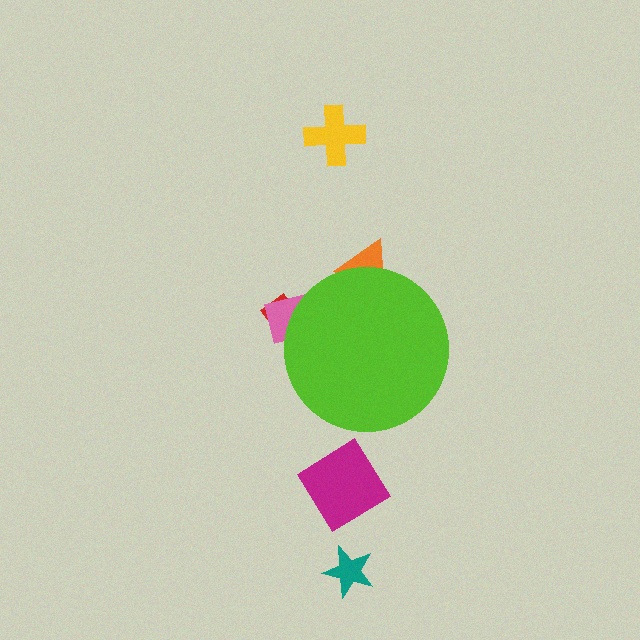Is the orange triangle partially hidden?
Yes, the orange triangle is partially hidden behind the lime circle.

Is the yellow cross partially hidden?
No, the yellow cross is fully visible.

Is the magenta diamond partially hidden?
No, the magenta diamond is fully visible.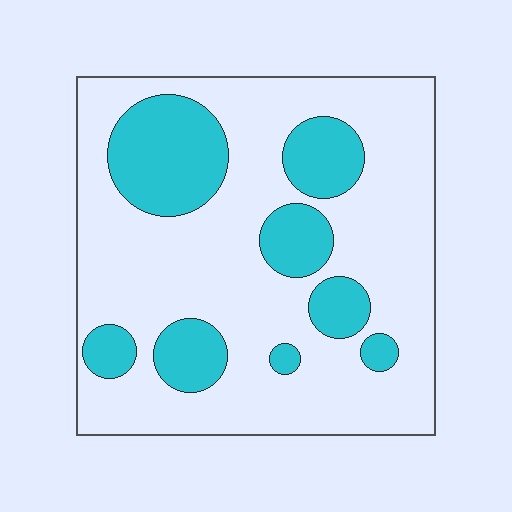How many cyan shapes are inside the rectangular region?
8.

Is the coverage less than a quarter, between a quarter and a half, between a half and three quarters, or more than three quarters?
Between a quarter and a half.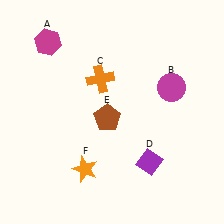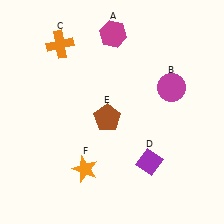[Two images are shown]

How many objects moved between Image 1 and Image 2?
2 objects moved between the two images.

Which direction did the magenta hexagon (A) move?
The magenta hexagon (A) moved right.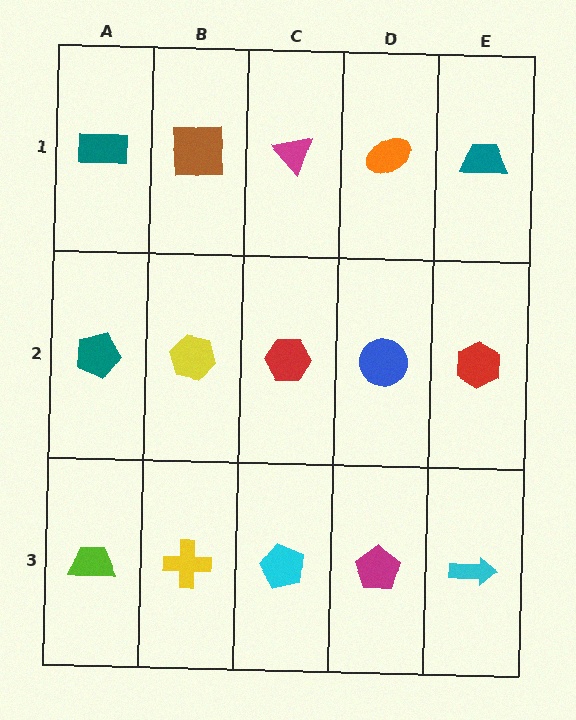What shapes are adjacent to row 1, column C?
A red hexagon (row 2, column C), a brown square (row 1, column B), an orange ellipse (row 1, column D).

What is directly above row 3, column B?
A yellow hexagon.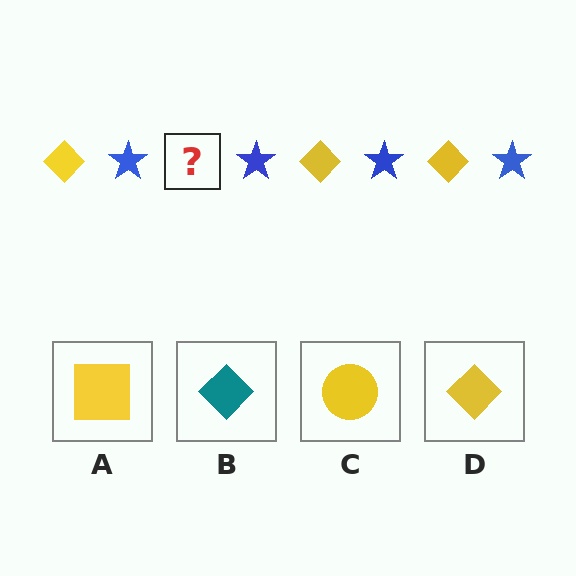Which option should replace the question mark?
Option D.